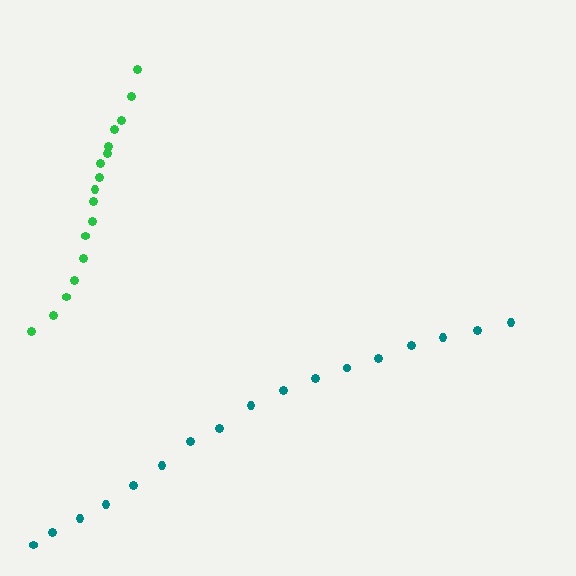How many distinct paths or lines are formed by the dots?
There are 2 distinct paths.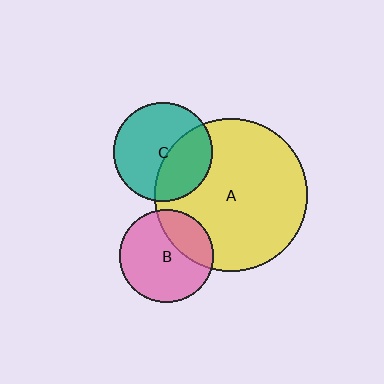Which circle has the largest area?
Circle A (yellow).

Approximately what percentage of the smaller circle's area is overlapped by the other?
Approximately 40%.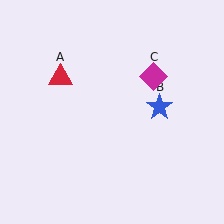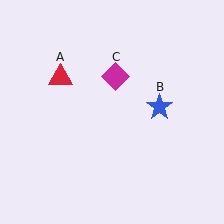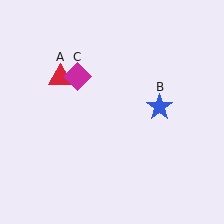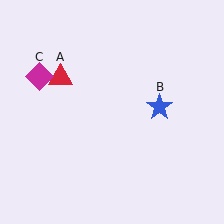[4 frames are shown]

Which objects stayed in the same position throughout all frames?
Red triangle (object A) and blue star (object B) remained stationary.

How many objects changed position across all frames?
1 object changed position: magenta diamond (object C).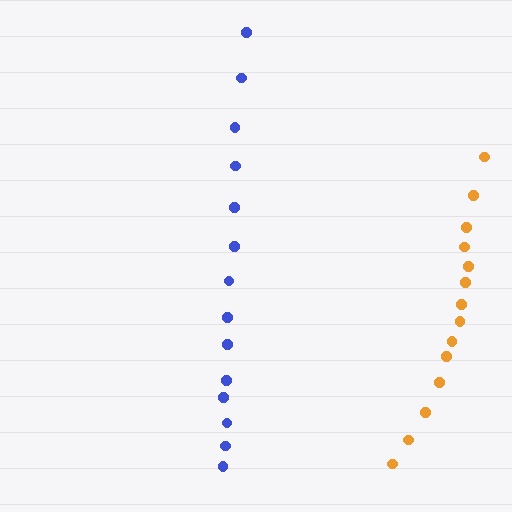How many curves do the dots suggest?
There are 2 distinct paths.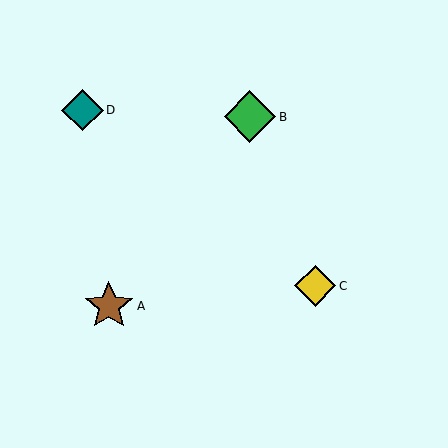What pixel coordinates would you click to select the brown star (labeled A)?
Click at (109, 306) to select the brown star A.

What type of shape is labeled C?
Shape C is a yellow diamond.